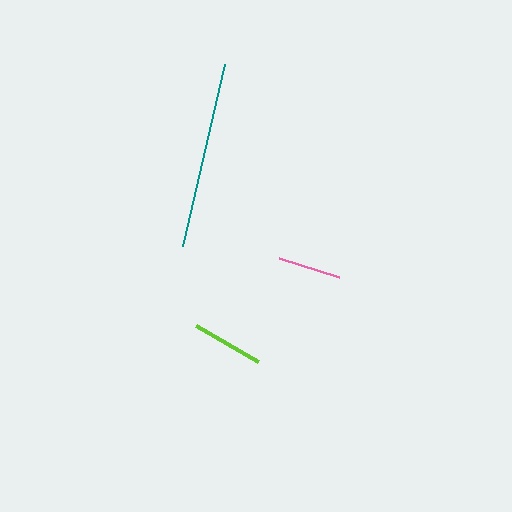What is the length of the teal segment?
The teal segment is approximately 187 pixels long.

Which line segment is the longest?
The teal line is the longest at approximately 187 pixels.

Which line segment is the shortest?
The pink line is the shortest at approximately 63 pixels.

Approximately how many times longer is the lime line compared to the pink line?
The lime line is approximately 1.1 times the length of the pink line.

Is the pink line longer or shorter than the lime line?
The lime line is longer than the pink line.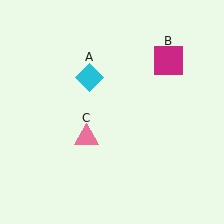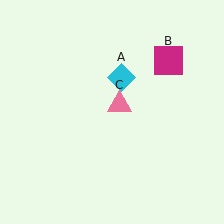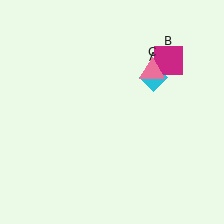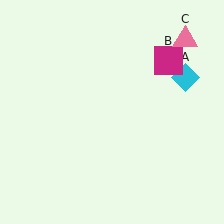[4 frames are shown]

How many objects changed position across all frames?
2 objects changed position: cyan diamond (object A), pink triangle (object C).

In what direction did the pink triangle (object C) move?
The pink triangle (object C) moved up and to the right.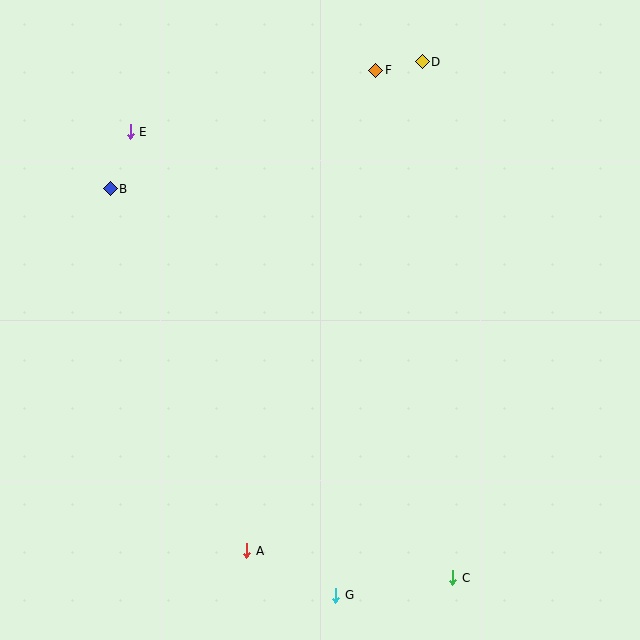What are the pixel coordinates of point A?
Point A is at (247, 551).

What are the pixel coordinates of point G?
Point G is at (336, 595).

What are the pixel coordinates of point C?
Point C is at (453, 578).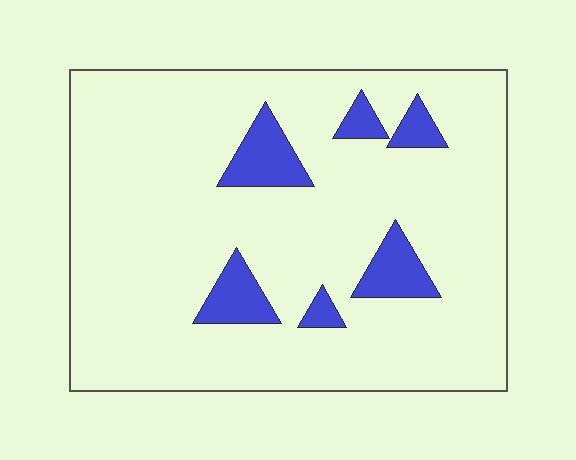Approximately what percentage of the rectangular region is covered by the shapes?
Approximately 10%.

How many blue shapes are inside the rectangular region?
6.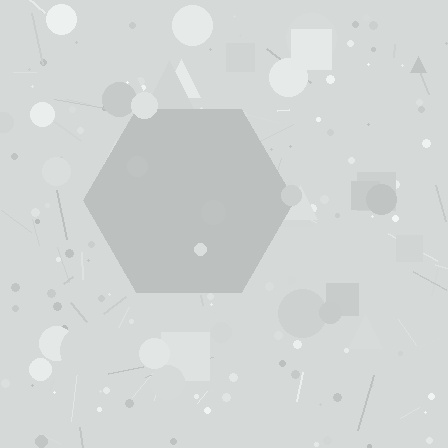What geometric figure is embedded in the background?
A hexagon is embedded in the background.